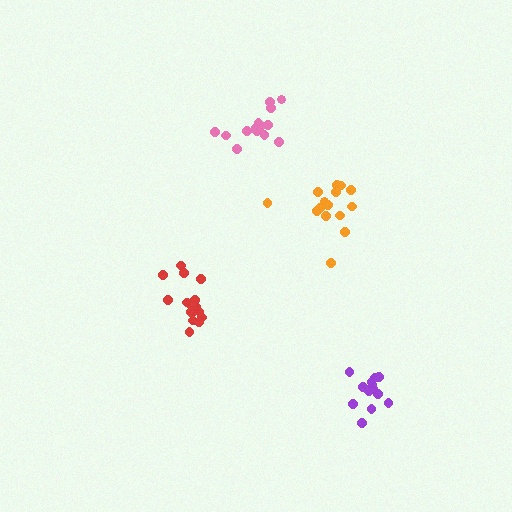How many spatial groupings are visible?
There are 4 spatial groupings.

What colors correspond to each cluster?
The clusters are colored: pink, orange, purple, red.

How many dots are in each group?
Group 1: 14 dots, Group 2: 15 dots, Group 3: 13 dots, Group 4: 18 dots (60 total).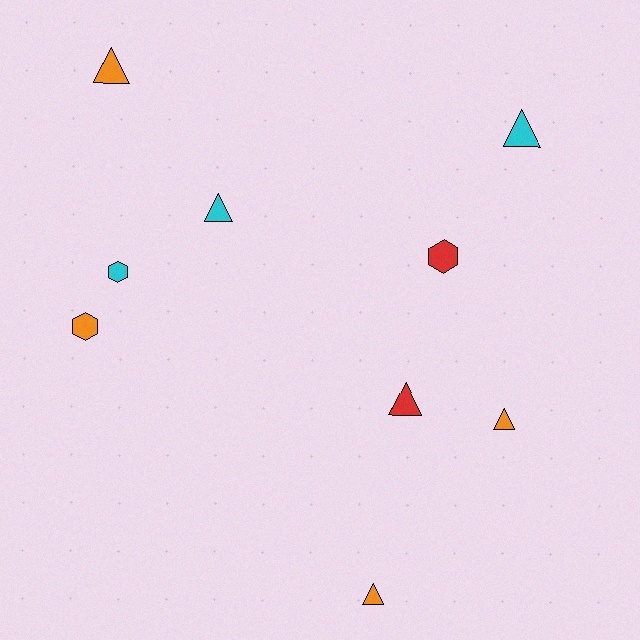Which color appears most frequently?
Orange, with 4 objects.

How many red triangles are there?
There is 1 red triangle.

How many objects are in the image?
There are 9 objects.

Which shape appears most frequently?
Triangle, with 6 objects.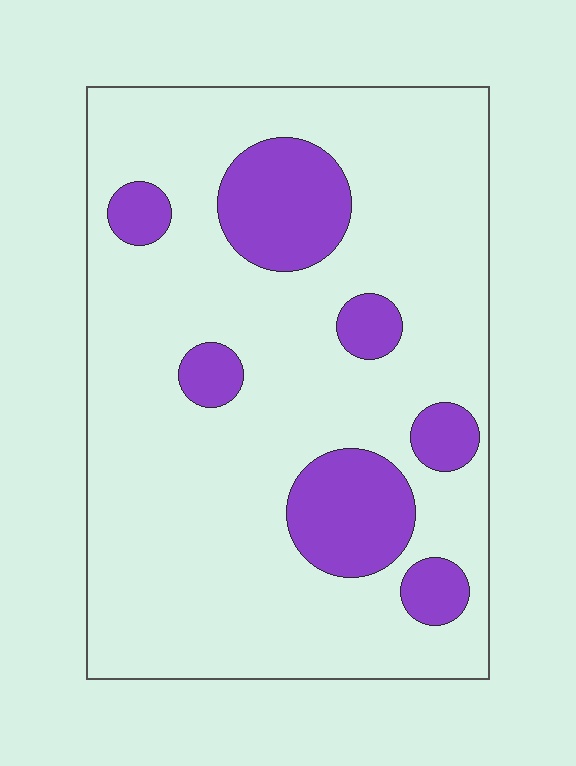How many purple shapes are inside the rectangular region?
7.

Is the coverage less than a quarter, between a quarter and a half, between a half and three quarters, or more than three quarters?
Less than a quarter.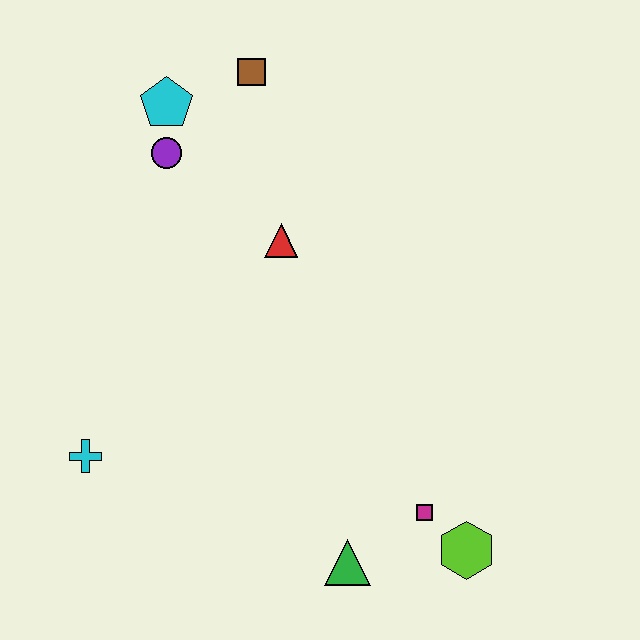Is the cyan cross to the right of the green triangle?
No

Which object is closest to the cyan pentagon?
The purple circle is closest to the cyan pentagon.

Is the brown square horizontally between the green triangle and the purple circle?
Yes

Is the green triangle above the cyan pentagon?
No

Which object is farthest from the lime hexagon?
The cyan pentagon is farthest from the lime hexagon.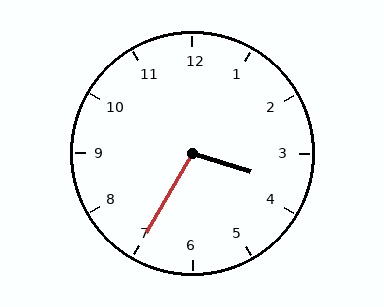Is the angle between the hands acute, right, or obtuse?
It is obtuse.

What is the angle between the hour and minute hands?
Approximately 102 degrees.